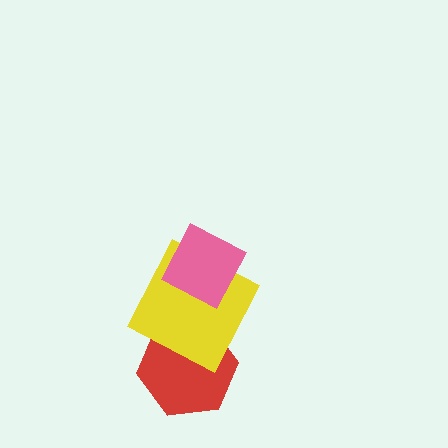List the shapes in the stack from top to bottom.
From top to bottom: the pink diamond, the yellow square, the red hexagon.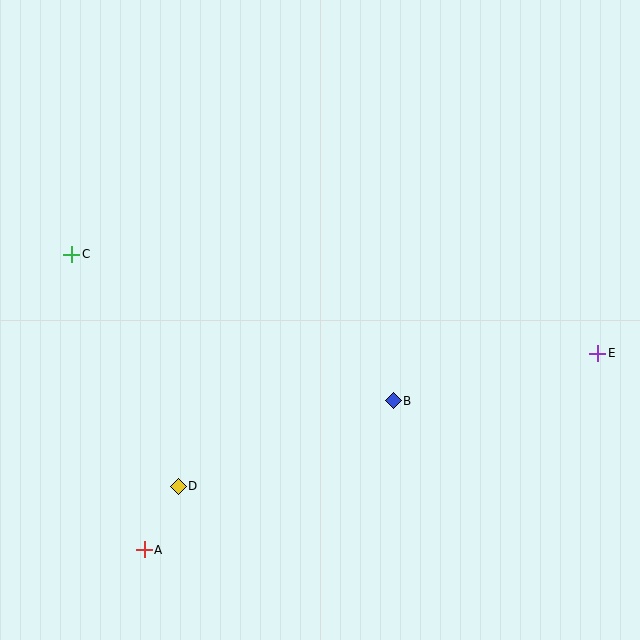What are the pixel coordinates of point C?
Point C is at (72, 254).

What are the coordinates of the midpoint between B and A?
The midpoint between B and A is at (269, 475).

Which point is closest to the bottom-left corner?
Point A is closest to the bottom-left corner.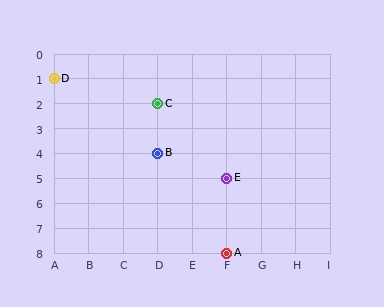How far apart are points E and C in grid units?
Points E and C are 2 columns and 3 rows apart (about 3.6 grid units diagonally).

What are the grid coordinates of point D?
Point D is at grid coordinates (A, 1).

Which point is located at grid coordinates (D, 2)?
Point C is at (D, 2).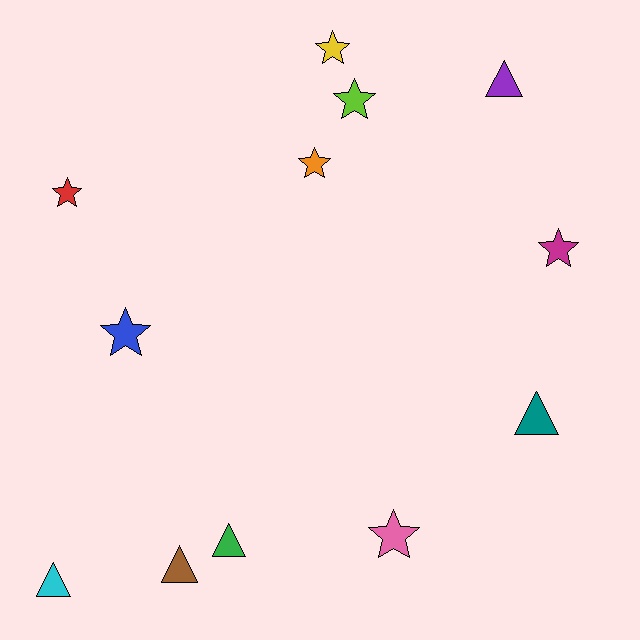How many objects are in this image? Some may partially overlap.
There are 12 objects.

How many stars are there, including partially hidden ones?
There are 7 stars.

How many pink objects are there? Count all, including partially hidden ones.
There is 1 pink object.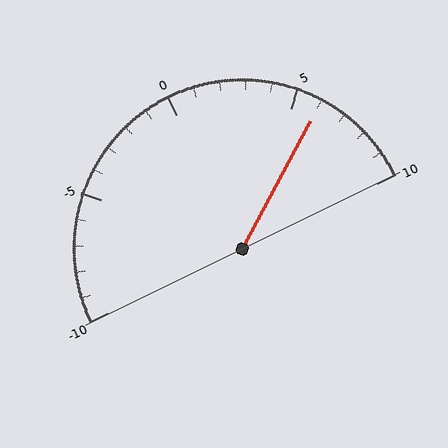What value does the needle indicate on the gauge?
The needle indicates approximately 6.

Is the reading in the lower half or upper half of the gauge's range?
The reading is in the upper half of the range (-10 to 10).